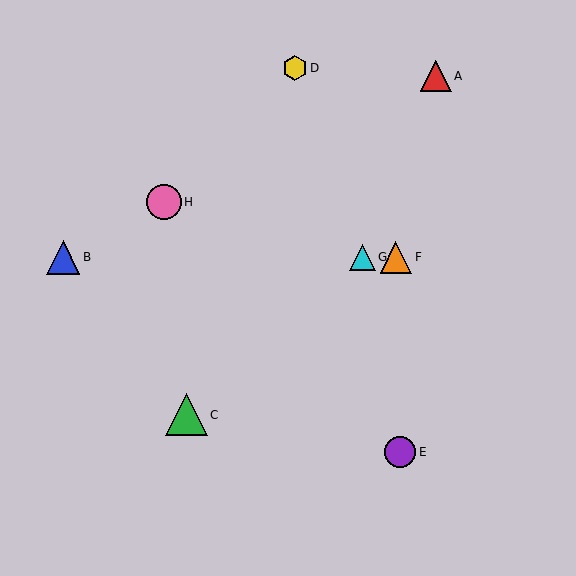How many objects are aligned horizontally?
3 objects (B, F, G) are aligned horizontally.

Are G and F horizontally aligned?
Yes, both are at y≈257.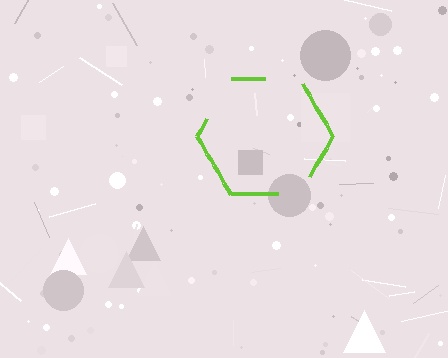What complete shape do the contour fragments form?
The contour fragments form a hexagon.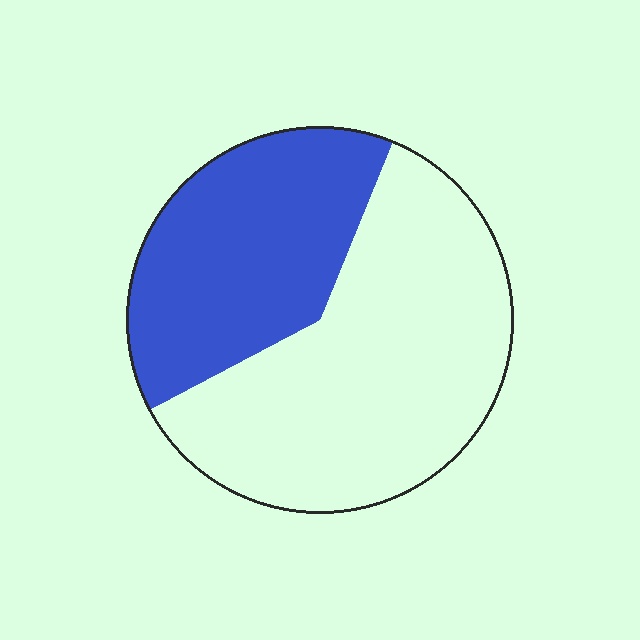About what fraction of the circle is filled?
About two fifths (2/5).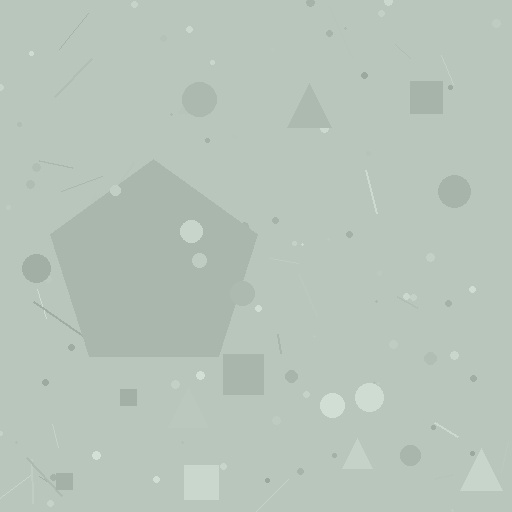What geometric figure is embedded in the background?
A pentagon is embedded in the background.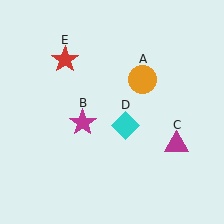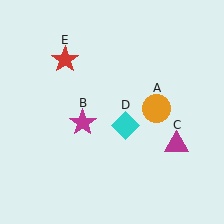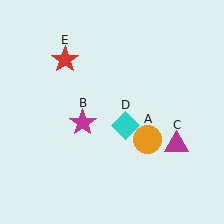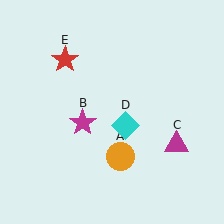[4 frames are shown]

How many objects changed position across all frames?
1 object changed position: orange circle (object A).